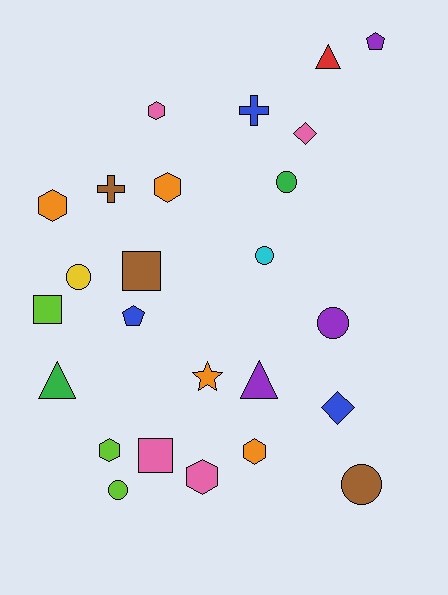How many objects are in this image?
There are 25 objects.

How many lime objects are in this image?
There are 3 lime objects.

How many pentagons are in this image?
There are 2 pentagons.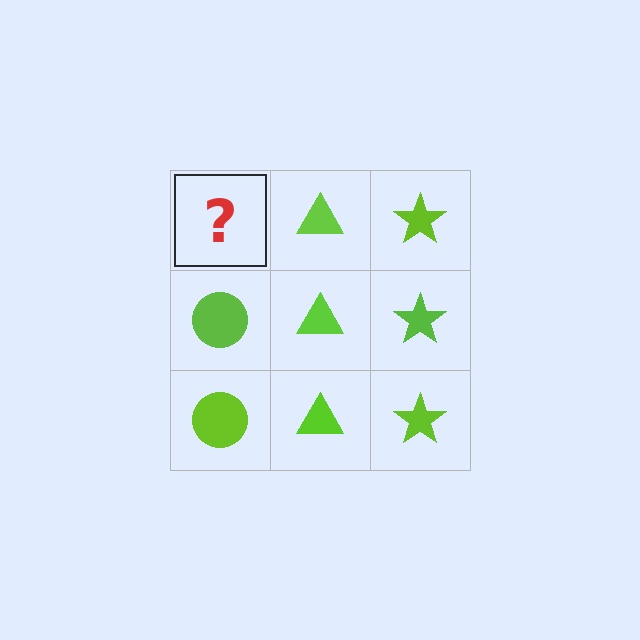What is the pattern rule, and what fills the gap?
The rule is that each column has a consistent shape. The gap should be filled with a lime circle.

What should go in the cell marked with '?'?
The missing cell should contain a lime circle.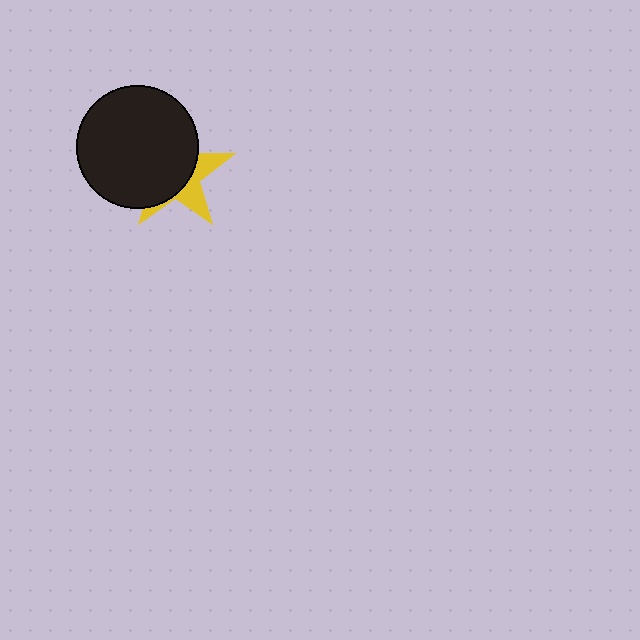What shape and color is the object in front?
The object in front is a black circle.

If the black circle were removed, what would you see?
You would see the complete yellow star.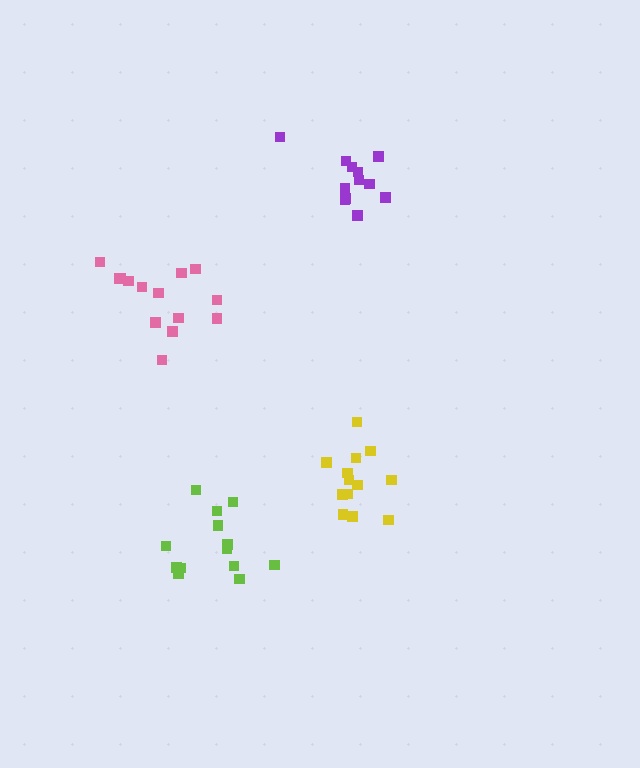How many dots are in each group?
Group 1: 13 dots, Group 2: 12 dots, Group 3: 14 dots, Group 4: 13 dots (52 total).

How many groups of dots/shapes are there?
There are 4 groups.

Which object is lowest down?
The lime cluster is bottommost.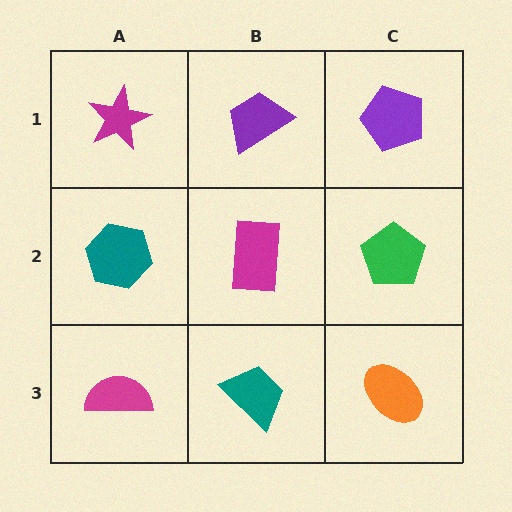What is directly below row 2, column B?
A teal trapezoid.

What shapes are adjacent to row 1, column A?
A teal hexagon (row 2, column A), a purple trapezoid (row 1, column B).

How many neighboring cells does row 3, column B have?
3.